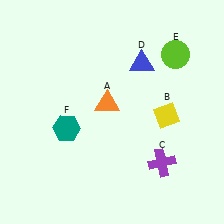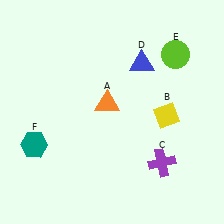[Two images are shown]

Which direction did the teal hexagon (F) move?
The teal hexagon (F) moved left.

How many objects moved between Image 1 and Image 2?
1 object moved between the two images.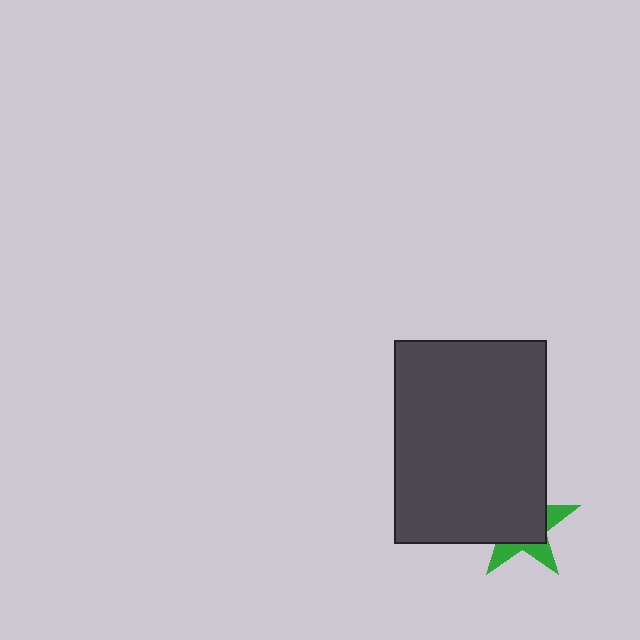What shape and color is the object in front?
The object in front is a dark gray rectangle.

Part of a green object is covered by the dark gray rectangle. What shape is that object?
It is a star.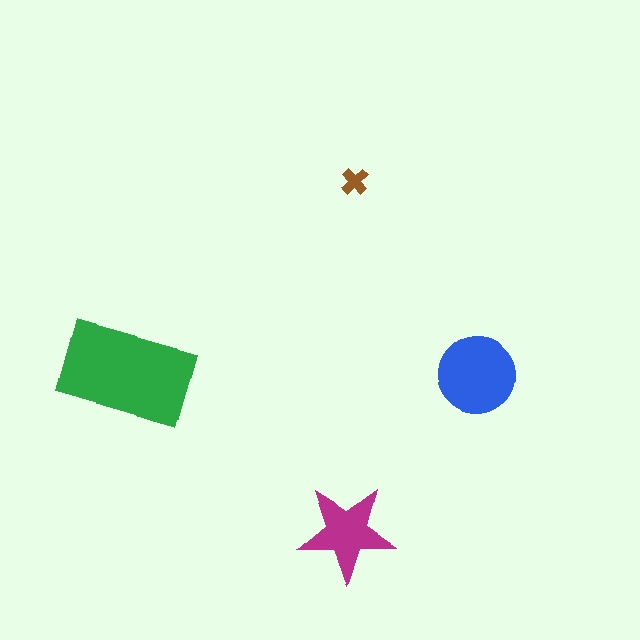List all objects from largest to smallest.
The green rectangle, the blue circle, the magenta star, the brown cross.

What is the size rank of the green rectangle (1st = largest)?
1st.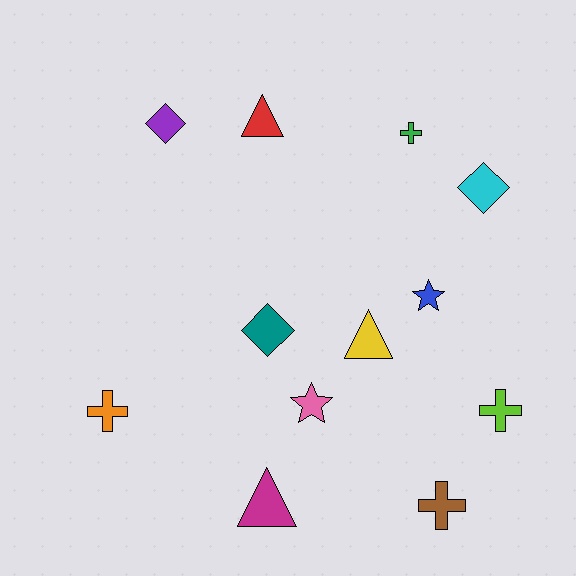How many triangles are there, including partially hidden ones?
There are 3 triangles.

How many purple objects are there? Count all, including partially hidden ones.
There is 1 purple object.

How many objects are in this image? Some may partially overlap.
There are 12 objects.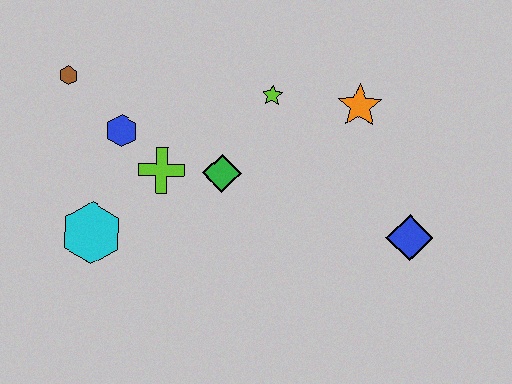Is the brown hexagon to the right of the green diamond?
No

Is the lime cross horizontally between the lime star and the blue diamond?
No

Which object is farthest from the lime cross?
The blue diamond is farthest from the lime cross.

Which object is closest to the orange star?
The lime star is closest to the orange star.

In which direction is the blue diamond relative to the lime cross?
The blue diamond is to the right of the lime cross.